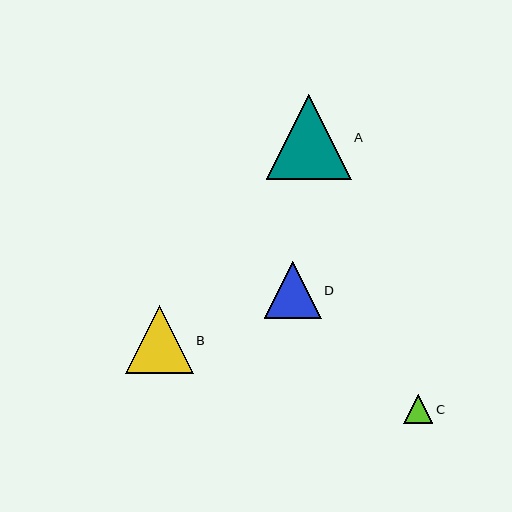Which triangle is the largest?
Triangle A is the largest with a size of approximately 85 pixels.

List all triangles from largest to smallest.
From largest to smallest: A, B, D, C.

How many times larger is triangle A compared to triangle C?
Triangle A is approximately 2.9 times the size of triangle C.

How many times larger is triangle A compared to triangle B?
Triangle A is approximately 1.3 times the size of triangle B.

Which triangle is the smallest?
Triangle C is the smallest with a size of approximately 29 pixels.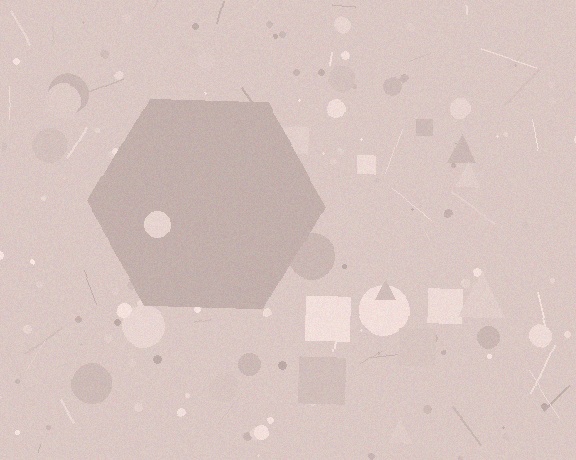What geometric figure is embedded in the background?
A hexagon is embedded in the background.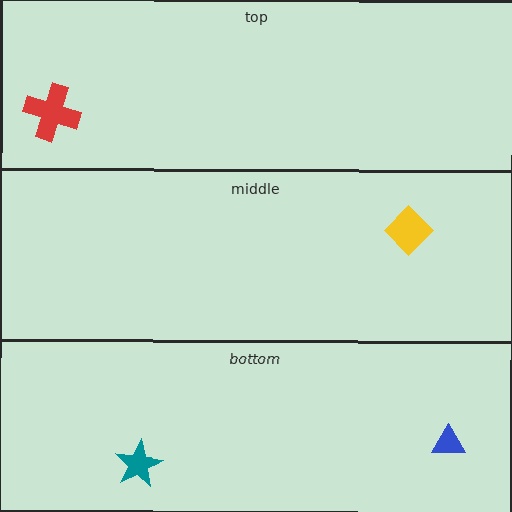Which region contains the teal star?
The bottom region.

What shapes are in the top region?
The red cross.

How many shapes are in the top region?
1.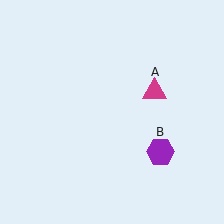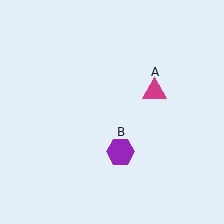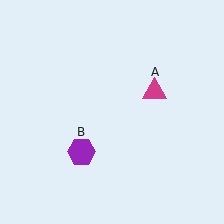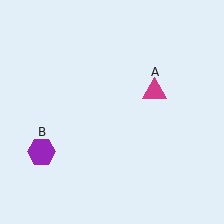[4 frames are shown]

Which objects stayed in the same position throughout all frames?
Magenta triangle (object A) remained stationary.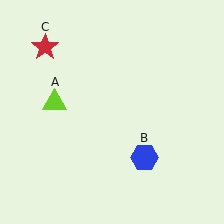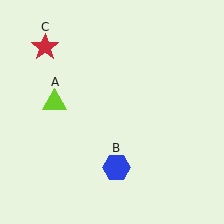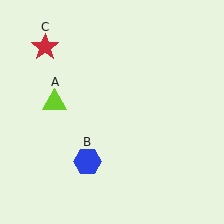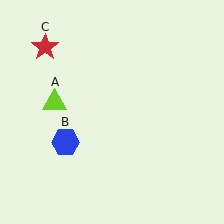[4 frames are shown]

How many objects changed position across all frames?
1 object changed position: blue hexagon (object B).